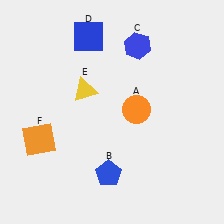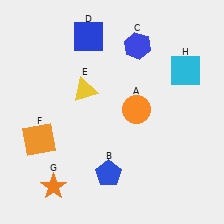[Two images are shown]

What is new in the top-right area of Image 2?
A cyan square (H) was added in the top-right area of Image 2.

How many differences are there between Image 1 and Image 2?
There are 2 differences between the two images.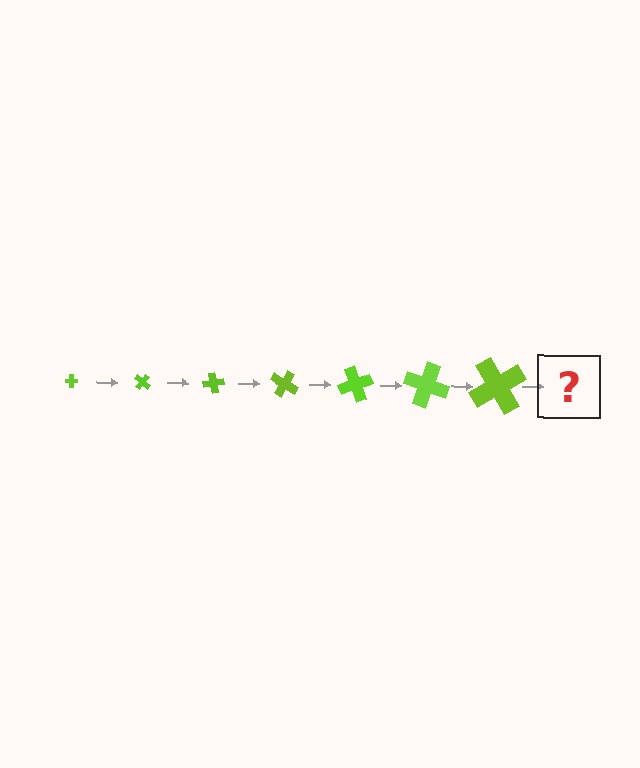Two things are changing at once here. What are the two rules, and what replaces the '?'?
The two rules are that the cross grows larger each step and it rotates 40 degrees each step. The '?' should be a cross, larger than the previous one and rotated 280 degrees from the start.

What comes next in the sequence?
The next element should be a cross, larger than the previous one and rotated 280 degrees from the start.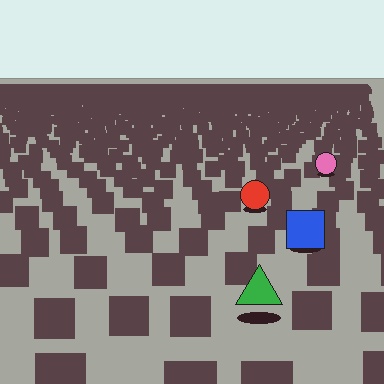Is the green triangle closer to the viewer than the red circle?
Yes. The green triangle is closer — you can tell from the texture gradient: the ground texture is coarser near it.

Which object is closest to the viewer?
The green triangle is closest. The texture marks near it are larger and more spread out.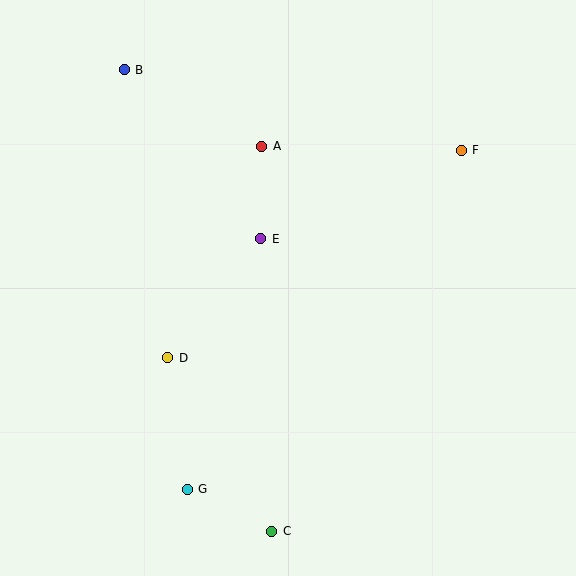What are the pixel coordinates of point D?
Point D is at (168, 358).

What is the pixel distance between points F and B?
The distance between F and B is 346 pixels.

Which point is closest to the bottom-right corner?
Point C is closest to the bottom-right corner.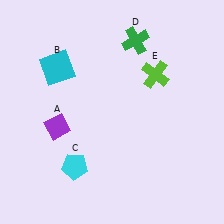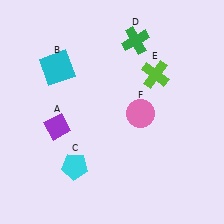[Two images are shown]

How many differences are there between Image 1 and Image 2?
There is 1 difference between the two images.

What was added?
A pink circle (F) was added in Image 2.